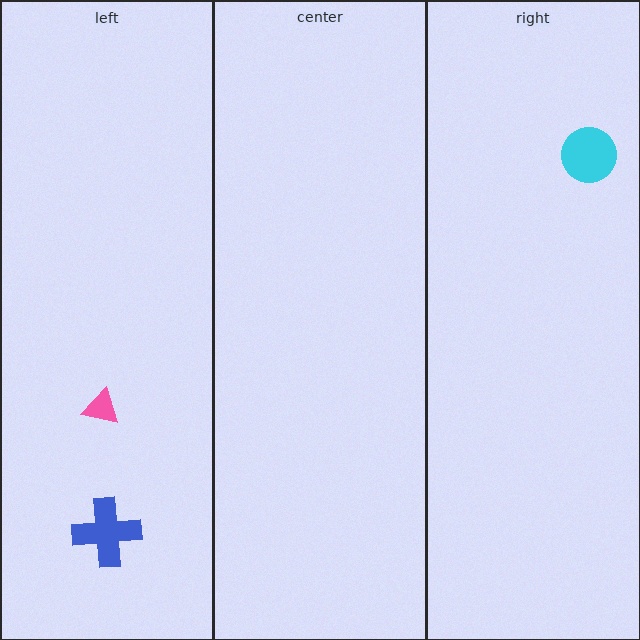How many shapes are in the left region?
2.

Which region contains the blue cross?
The left region.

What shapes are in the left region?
The pink triangle, the blue cross.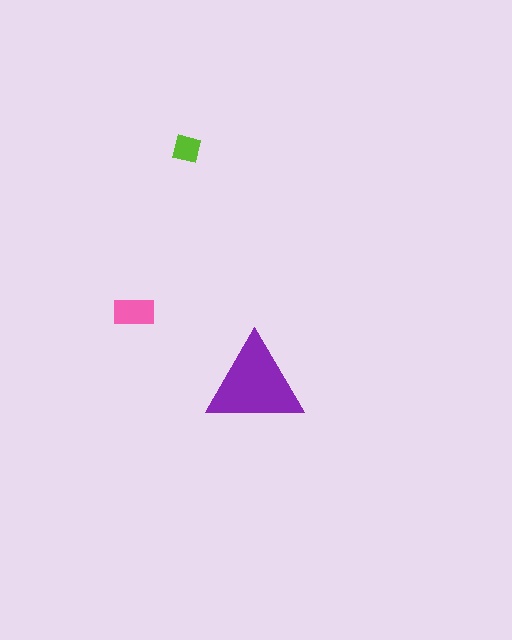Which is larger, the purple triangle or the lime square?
The purple triangle.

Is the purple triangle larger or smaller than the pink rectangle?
Larger.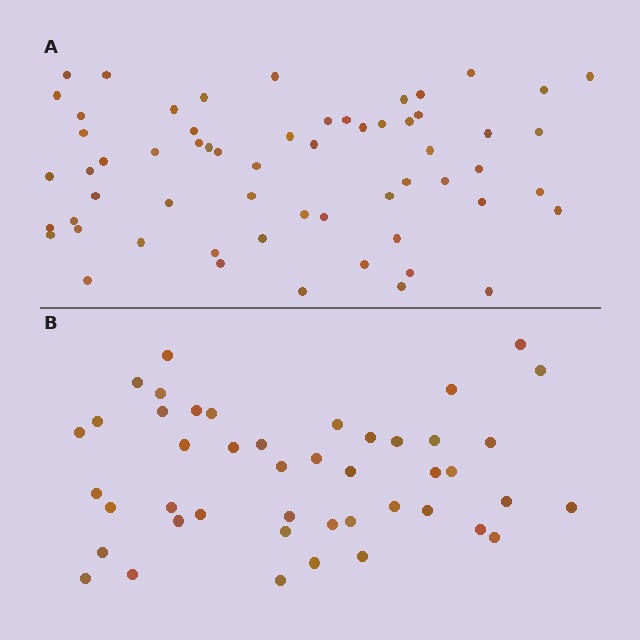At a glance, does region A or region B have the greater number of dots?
Region A (the top region) has more dots.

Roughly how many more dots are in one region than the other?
Region A has approximately 15 more dots than region B.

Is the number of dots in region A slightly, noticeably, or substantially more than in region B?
Region A has noticeably more, but not dramatically so. The ratio is roughly 1.3 to 1.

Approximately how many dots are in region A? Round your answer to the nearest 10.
About 60 dots.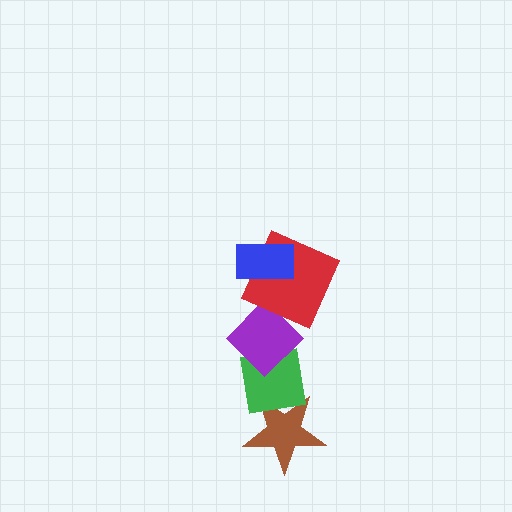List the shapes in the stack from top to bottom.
From top to bottom: the blue rectangle, the red square, the purple diamond, the green square, the brown star.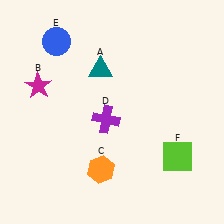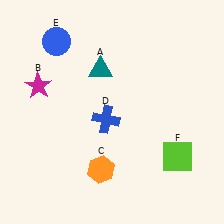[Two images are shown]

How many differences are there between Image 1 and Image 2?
There is 1 difference between the two images.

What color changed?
The cross (D) changed from purple in Image 1 to blue in Image 2.